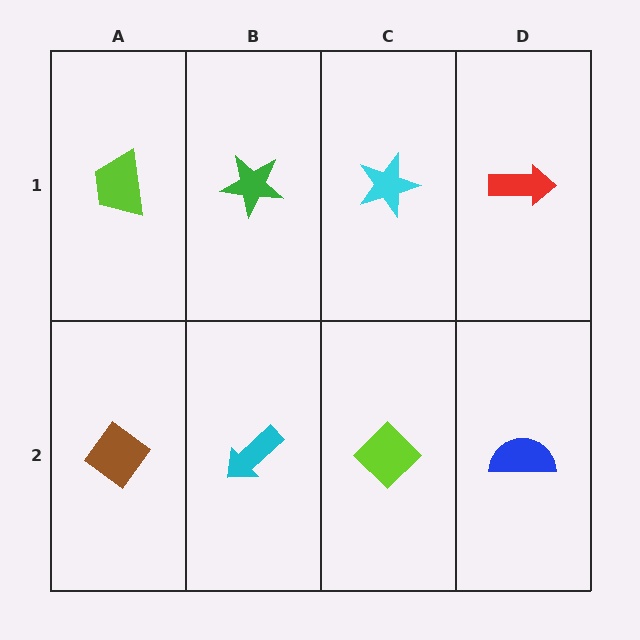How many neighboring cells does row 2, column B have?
3.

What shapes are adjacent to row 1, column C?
A lime diamond (row 2, column C), a green star (row 1, column B), a red arrow (row 1, column D).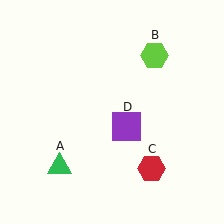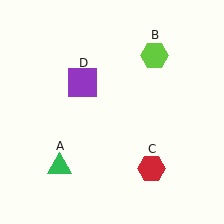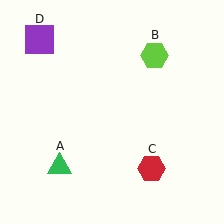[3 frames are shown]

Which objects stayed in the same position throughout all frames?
Green triangle (object A) and lime hexagon (object B) and red hexagon (object C) remained stationary.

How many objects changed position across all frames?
1 object changed position: purple square (object D).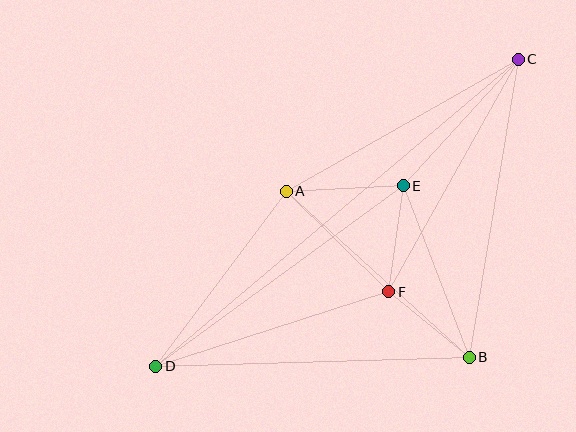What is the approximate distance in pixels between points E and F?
The distance between E and F is approximately 107 pixels.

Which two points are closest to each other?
Points B and F are closest to each other.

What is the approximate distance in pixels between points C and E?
The distance between C and E is approximately 171 pixels.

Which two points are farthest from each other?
Points C and D are farthest from each other.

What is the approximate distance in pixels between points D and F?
The distance between D and F is approximately 245 pixels.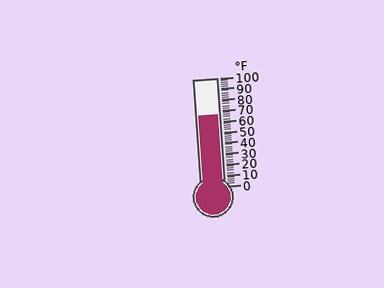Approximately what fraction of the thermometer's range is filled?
The thermometer is filled to approximately 65% of its range.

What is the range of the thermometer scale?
The thermometer scale ranges from 0°F to 100°F.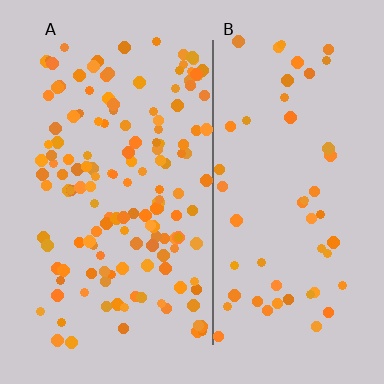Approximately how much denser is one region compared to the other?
Approximately 2.8× — region A over region B.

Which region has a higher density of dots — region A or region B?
A (the left).